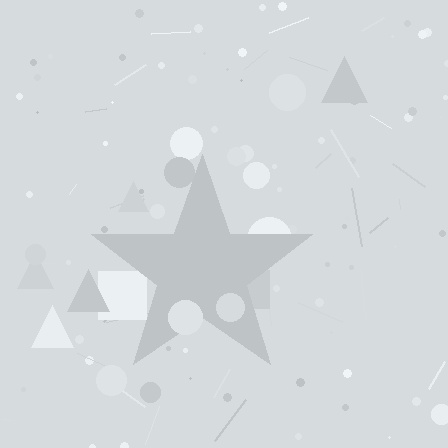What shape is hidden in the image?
A star is hidden in the image.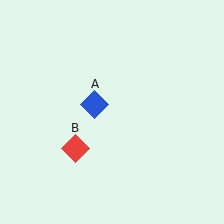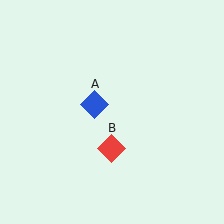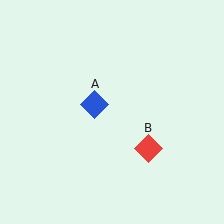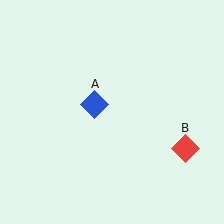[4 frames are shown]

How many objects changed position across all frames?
1 object changed position: red diamond (object B).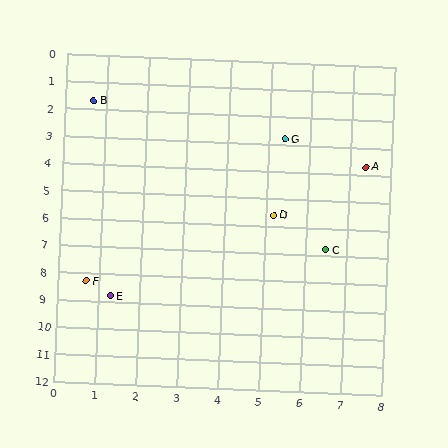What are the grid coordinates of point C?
Point C is at approximately (6.5, 6.8).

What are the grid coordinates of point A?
Point A is at approximately (7.4, 3.7).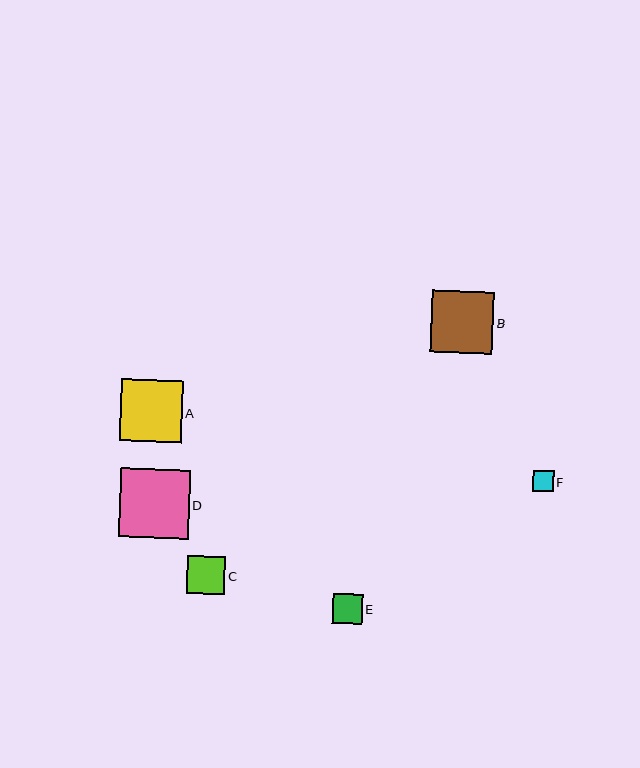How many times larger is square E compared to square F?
Square E is approximately 1.4 times the size of square F.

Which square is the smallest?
Square F is the smallest with a size of approximately 21 pixels.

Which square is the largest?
Square D is the largest with a size of approximately 70 pixels.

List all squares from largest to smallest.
From largest to smallest: D, A, B, C, E, F.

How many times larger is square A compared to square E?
Square A is approximately 2.1 times the size of square E.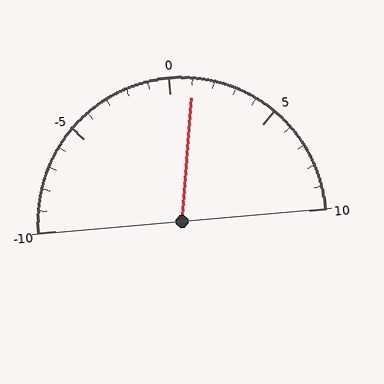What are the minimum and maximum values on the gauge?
The gauge ranges from -10 to 10.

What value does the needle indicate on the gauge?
The needle indicates approximately 1.